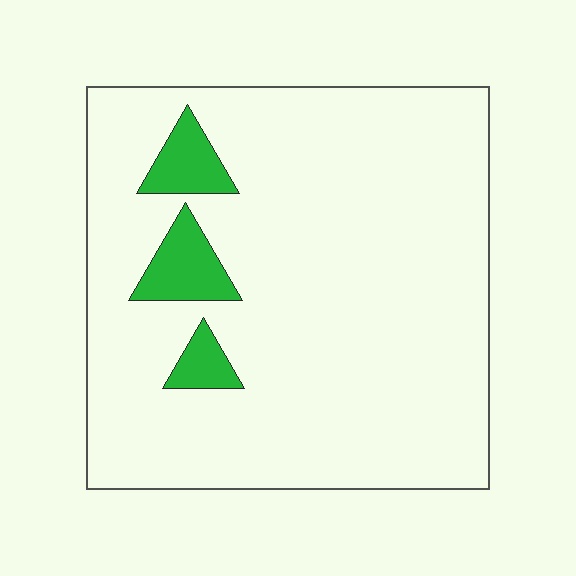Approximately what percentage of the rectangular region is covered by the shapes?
Approximately 10%.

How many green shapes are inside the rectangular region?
3.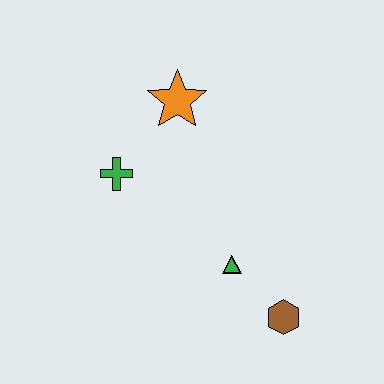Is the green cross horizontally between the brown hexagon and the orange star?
No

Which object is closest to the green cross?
The orange star is closest to the green cross.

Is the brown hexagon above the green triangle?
No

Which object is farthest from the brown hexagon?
The orange star is farthest from the brown hexagon.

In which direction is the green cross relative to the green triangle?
The green cross is to the left of the green triangle.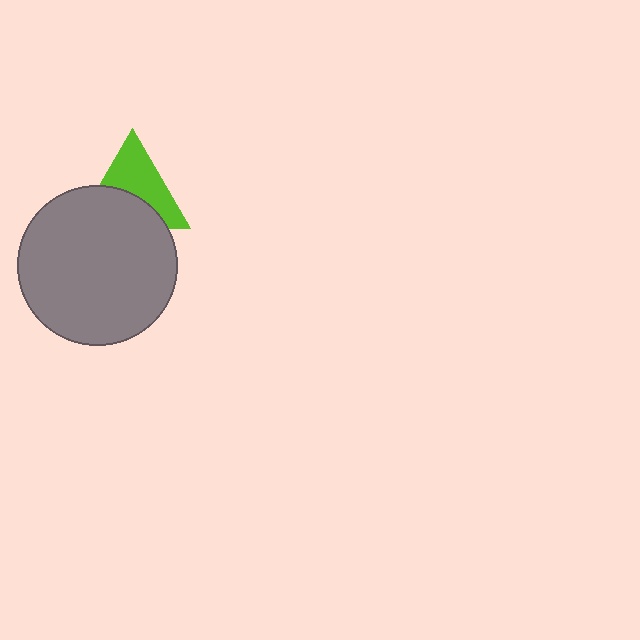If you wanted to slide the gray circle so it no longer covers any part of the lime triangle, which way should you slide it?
Slide it down — that is the most direct way to separate the two shapes.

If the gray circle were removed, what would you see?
You would see the complete lime triangle.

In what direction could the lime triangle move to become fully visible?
The lime triangle could move up. That would shift it out from behind the gray circle entirely.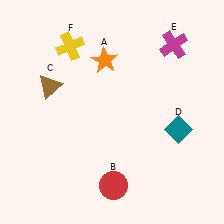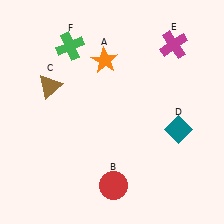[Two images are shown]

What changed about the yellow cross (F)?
In Image 1, F is yellow. In Image 2, it changed to green.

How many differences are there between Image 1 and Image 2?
There is 1 difference between the two images.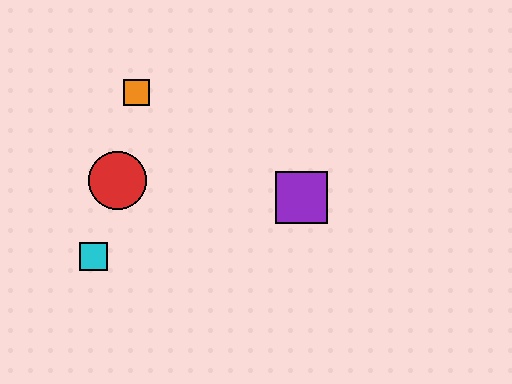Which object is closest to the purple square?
The red circle is closest to the purple square.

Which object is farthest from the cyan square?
The purple square is farthest from the cyan square.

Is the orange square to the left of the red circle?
No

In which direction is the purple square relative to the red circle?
The purple square is to the right of the red circle.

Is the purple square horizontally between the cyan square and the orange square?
No